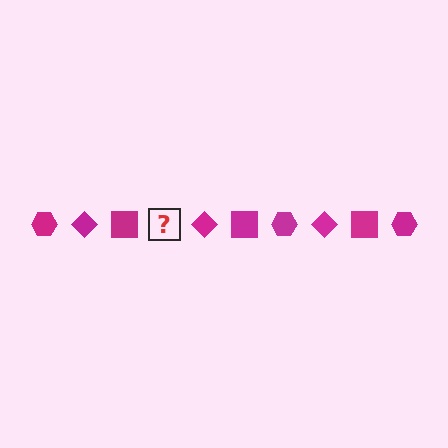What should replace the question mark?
The question mark should be replaced with a magenta hexagon.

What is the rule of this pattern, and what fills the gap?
The rule is that the pattern cycles through hexagon, diamond, square shapes in magenta. The gap should be filled with a magenta hexagon.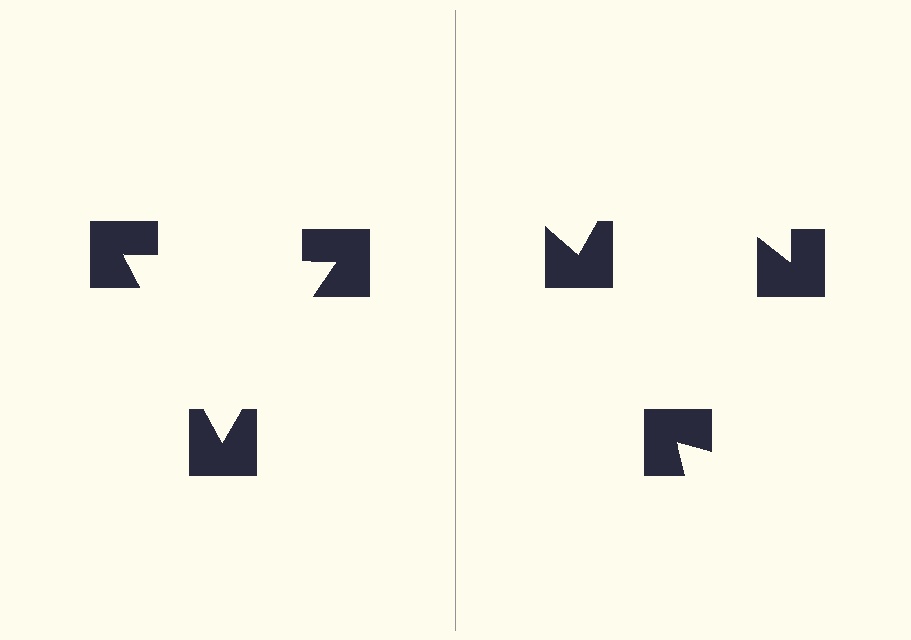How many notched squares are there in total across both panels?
6 — 3 on each side.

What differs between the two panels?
The notched squares are positioned identically on both sides; only the wedge orientations differ. On the left they align to a triangle; on the right they are misaligned.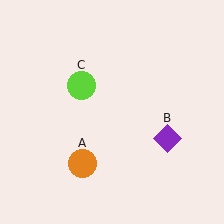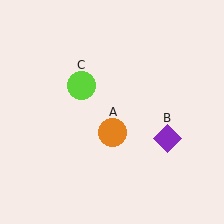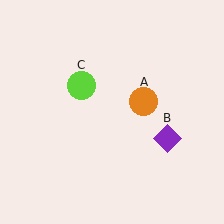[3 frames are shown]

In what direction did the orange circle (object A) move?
The orange circle (object A) moved up and to the right.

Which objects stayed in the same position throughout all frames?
Purple diamond (object B) and lime circle (object C) remained stationary.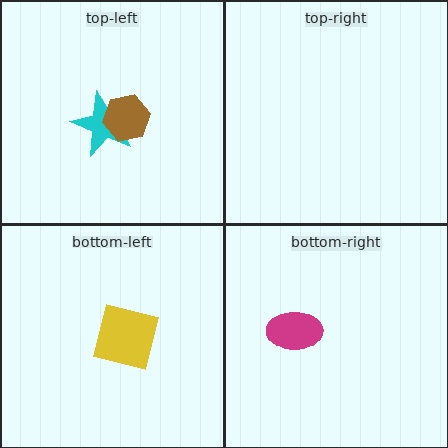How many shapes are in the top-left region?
2.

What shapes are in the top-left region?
The cyan star, the brown hexagon.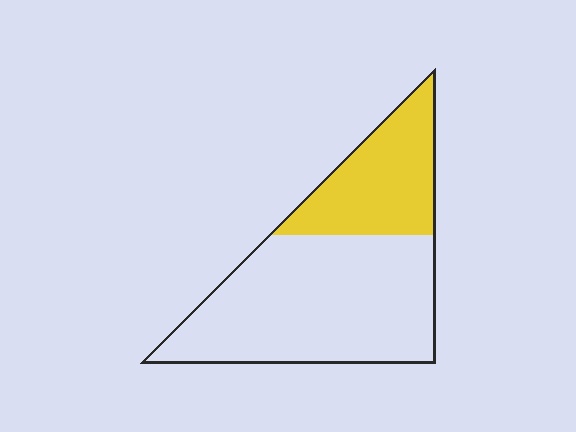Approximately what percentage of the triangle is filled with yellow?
Approximately 30%.